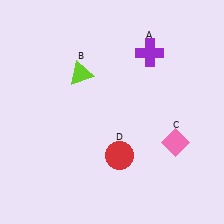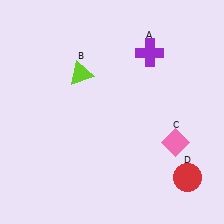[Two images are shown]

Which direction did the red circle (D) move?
The red circle (D) moved right.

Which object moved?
The red circle (D) moved right.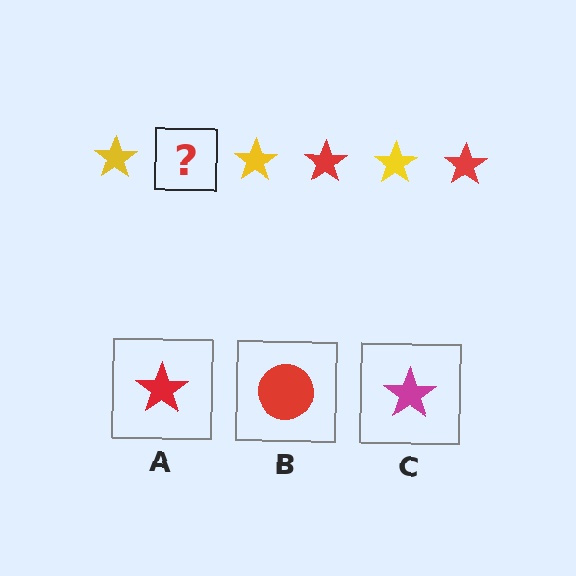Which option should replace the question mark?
Option A.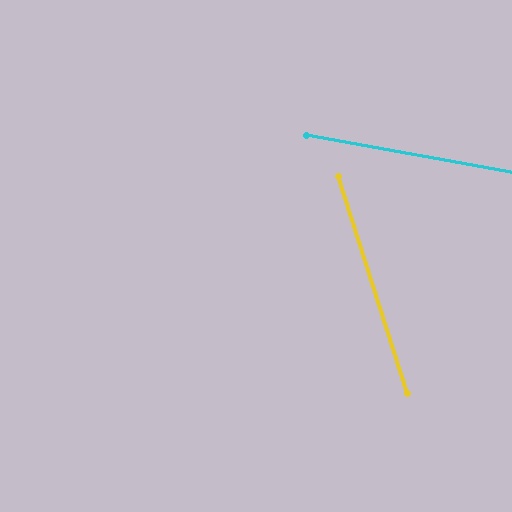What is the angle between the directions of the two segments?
Approximately 62 degrees.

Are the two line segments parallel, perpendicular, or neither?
Neither parallel nor perpendicular — they differ by about 62°.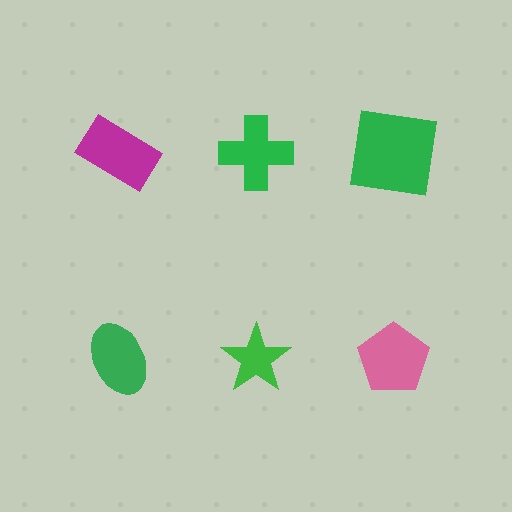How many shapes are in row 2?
3 shapes.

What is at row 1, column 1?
A magenta rectangle.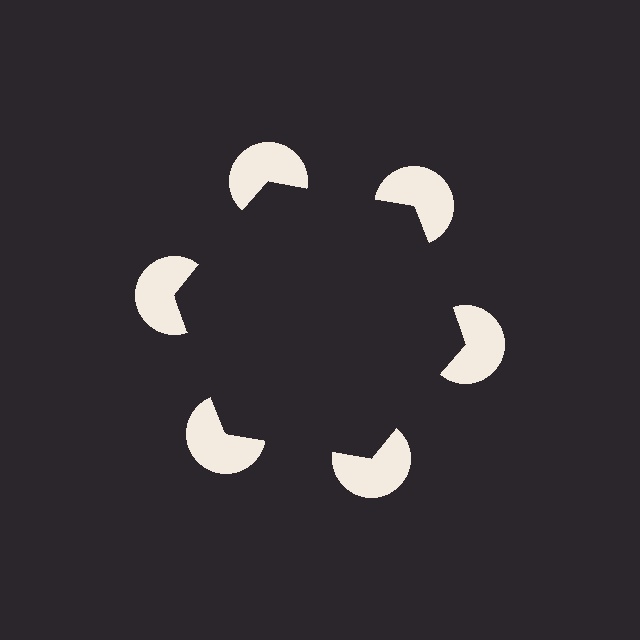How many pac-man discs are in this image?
There are 6 — one at each vertex of the illusory hexagon.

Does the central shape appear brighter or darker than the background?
It typically appears slightly darker than the background, even though no actual brightness change is drawn.